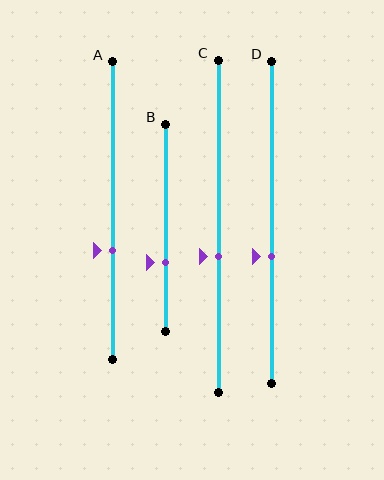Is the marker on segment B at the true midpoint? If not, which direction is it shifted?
No, the marker on segment B is shifted downward by about 17% of the segment length.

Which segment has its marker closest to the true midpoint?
Segment C has its marker closest to the true midpoint.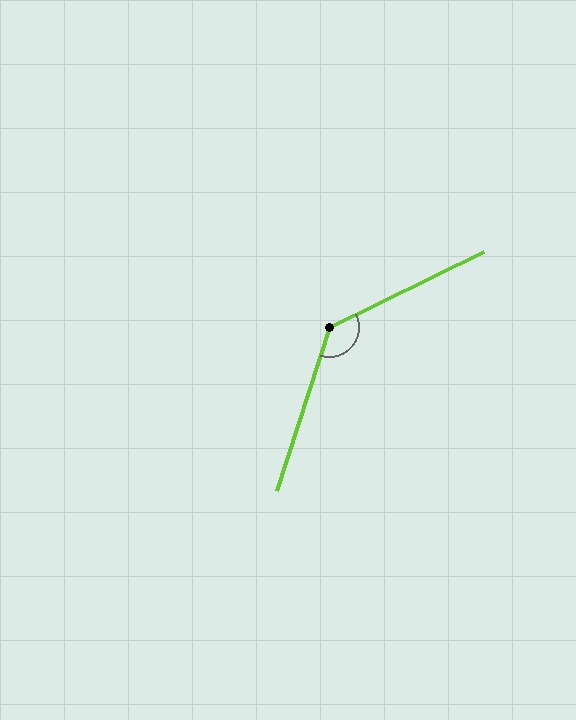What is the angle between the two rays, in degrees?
Approximately 134 degrees.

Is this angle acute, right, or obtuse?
It is obtuse.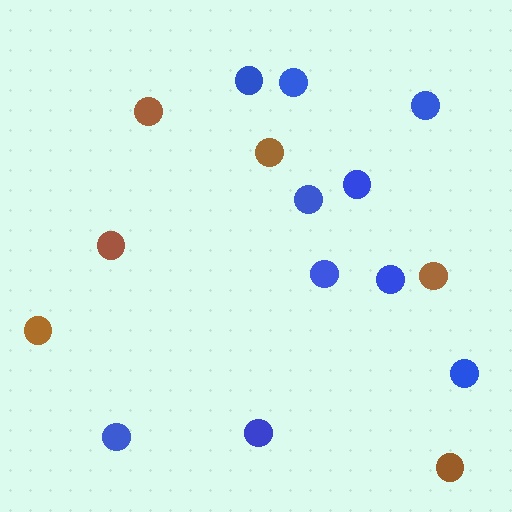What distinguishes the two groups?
There are 2 groups: one group of blue circles (10) and one group of brown circles (6).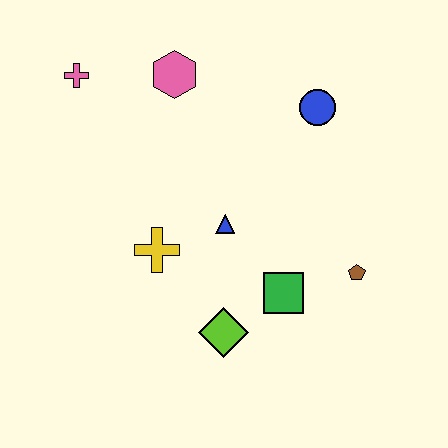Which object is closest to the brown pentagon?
The green square is closest to the brown pentagon.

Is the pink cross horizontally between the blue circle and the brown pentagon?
No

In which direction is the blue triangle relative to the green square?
The blue triangle is above the green square.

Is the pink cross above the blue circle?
Yes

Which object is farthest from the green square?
The pink cross is farthest from the green square.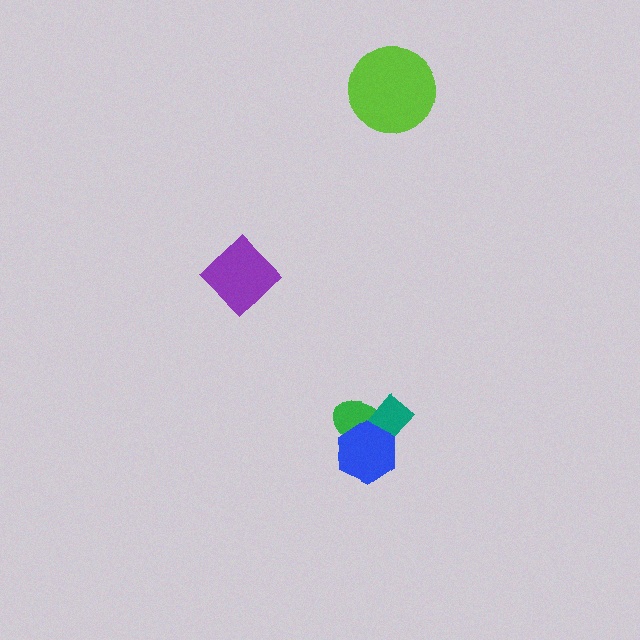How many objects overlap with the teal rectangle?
2 objects overlap with the teal rectangle.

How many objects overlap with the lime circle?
0 objects overlap with the lime circle.